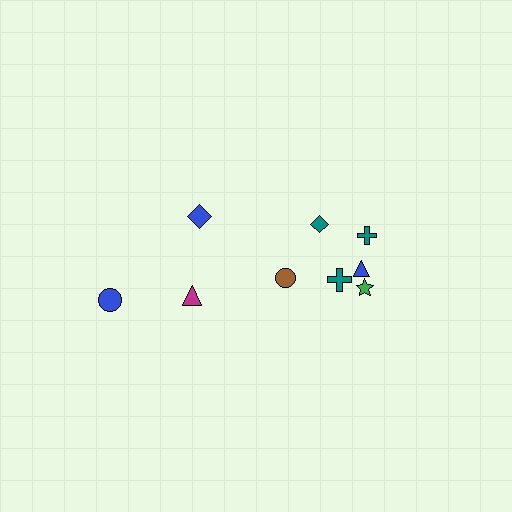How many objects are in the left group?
There are 3 objects.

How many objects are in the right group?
There are 6 objects.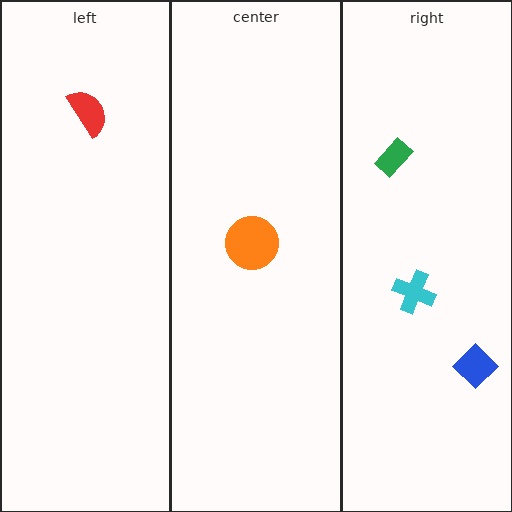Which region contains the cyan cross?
The right region.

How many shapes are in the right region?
3.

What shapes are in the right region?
The cyan cross, the blue diamond, the green rectangle.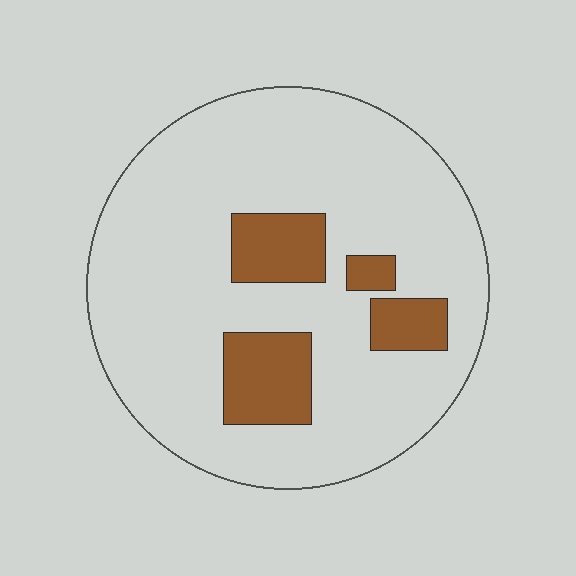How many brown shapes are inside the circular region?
4.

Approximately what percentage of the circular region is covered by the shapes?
Approximately 15%.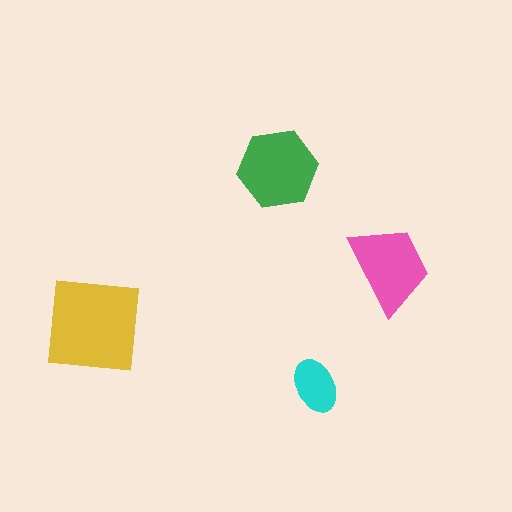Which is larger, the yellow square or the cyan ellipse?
The yellow square.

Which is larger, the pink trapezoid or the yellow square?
The yellow square.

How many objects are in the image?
There are 4 objects in the image.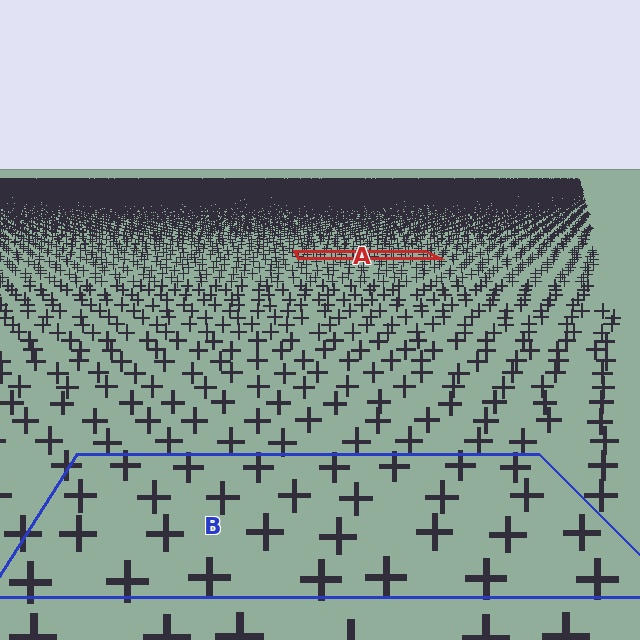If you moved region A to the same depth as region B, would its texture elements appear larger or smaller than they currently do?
They would appear larger. At a closer depth, the same texture elements are projected at a bigger on-screen size.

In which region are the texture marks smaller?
The texture marks are smaller in region A, because it is farther away.